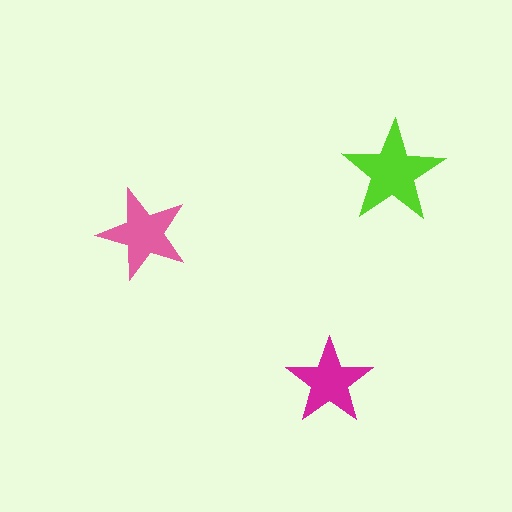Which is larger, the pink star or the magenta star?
The pink one.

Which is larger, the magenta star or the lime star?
The lime one.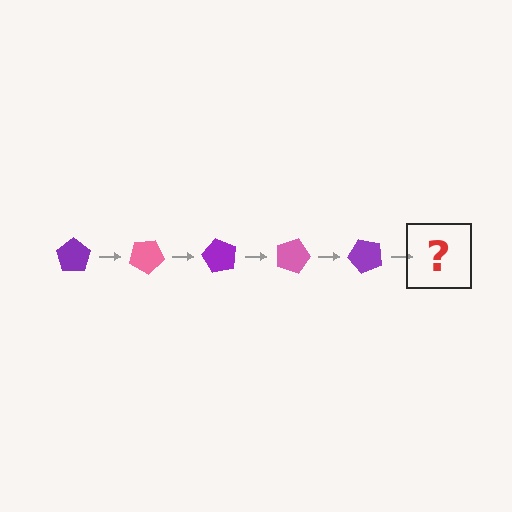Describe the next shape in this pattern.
It should be a pink pentagon, rotated 150 degrees from the start.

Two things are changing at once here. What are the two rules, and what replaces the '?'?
The two rules are that it rotates 30 degrees each step and the color cycles through purple and pink. The '?' should be a pink pentagon, rotated 150 degrees from the start.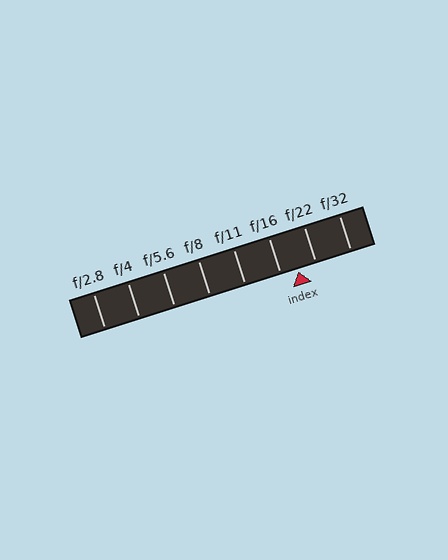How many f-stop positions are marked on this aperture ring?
There are 8 f-stop positions marked.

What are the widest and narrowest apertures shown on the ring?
The widest aperture shown is f/2.8 and the narrowest is f/32.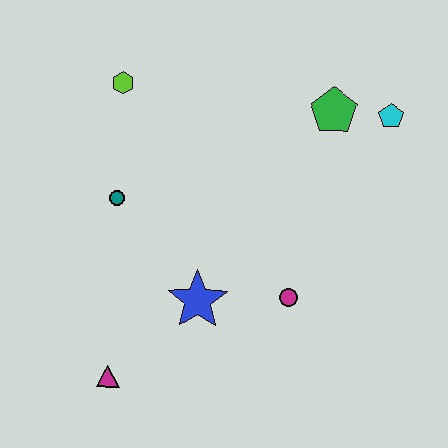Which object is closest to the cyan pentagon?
The green pentagon is closest to the cyan pentagon.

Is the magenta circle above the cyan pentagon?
No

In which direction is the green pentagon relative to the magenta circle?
The green pentagon is above the magenta circle.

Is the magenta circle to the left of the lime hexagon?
No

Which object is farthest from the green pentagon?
The magenta triangle is farthest from the green pentagon.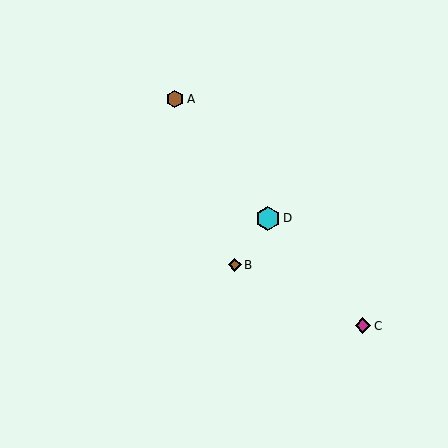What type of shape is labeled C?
Shape C is a magenta diamond.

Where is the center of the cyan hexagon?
The center of the cyan hexagon is at (268, 218).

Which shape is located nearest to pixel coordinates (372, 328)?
The magenta diamond (labeled C) at (363, 326) is nearest to that location.